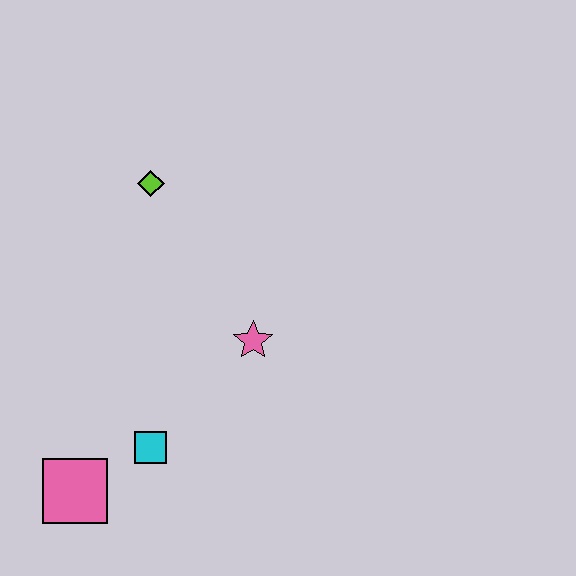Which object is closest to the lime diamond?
The pink star is closest to the lime diamond.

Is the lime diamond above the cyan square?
Yes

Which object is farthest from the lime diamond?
The pink square is farthest from the lime diamond.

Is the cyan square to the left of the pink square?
No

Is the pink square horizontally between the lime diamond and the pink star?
No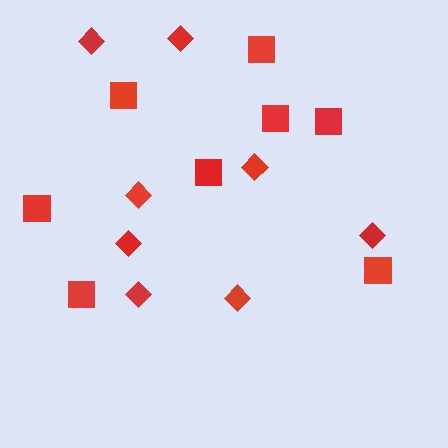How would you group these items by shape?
There are 2 groups: one group of diamonds (8) and one group of squares (8).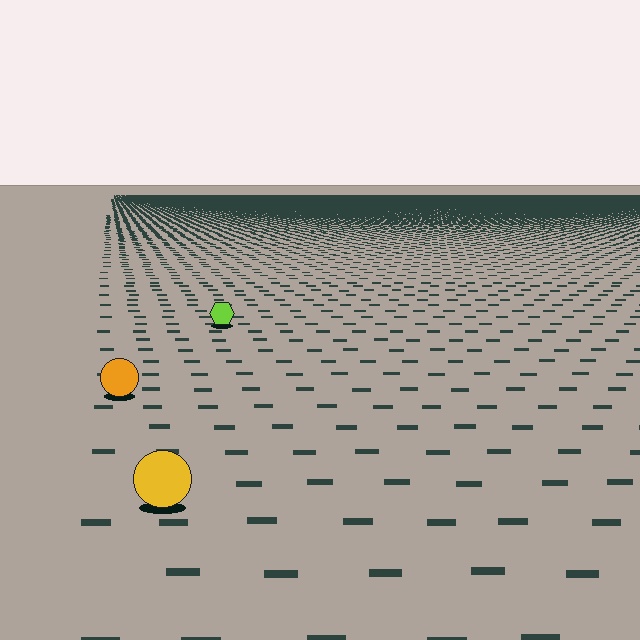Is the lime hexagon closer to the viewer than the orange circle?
No. The orange circle is closer — you can tell from the texture gradient: the ground texture is coarser near it.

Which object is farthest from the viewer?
The lime hexagon is farthest from the viewer. It appears smaller and the ground texture around it is denser.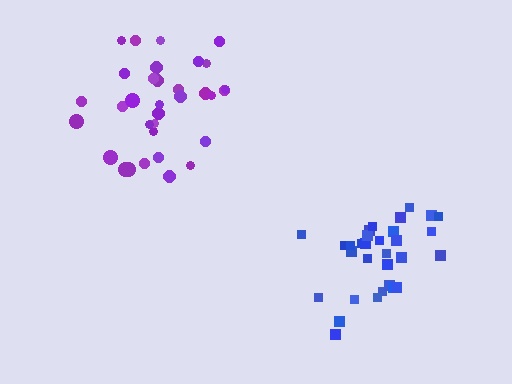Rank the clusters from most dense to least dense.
blue, purple.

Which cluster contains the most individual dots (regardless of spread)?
Purple (33).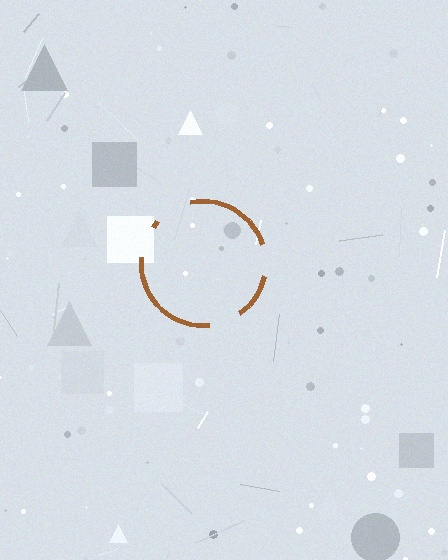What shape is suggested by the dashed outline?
The dashed outline suggests a circle.